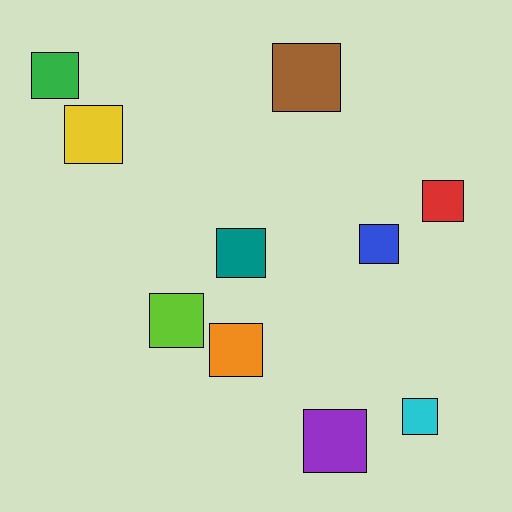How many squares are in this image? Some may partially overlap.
There are 10 squares.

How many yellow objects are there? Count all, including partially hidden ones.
There is 1 yellow object.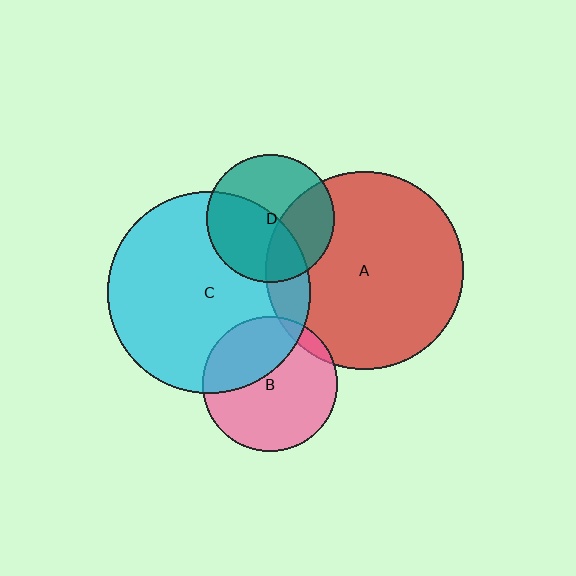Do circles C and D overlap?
Yes.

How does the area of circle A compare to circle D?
Approximately 2.4 times.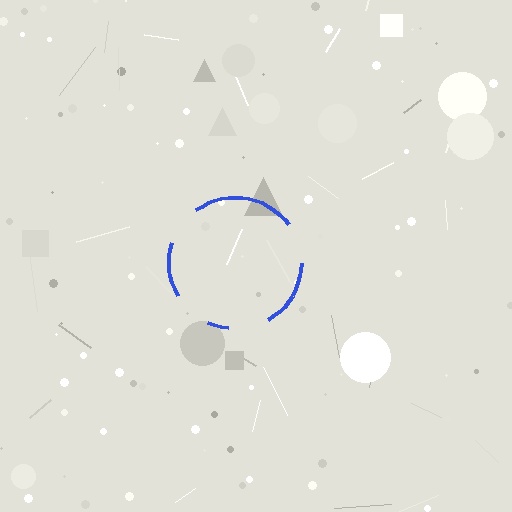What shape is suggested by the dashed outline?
The dashed outline suggests a circle.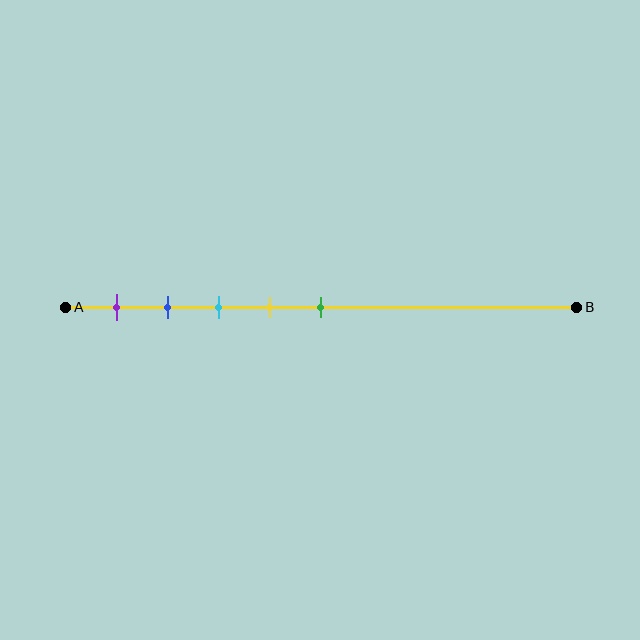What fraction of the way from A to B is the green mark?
The green mark is approximately 50% (0.5) of the way from A to B.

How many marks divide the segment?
There are 5 marks dividing the segment.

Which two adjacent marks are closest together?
The blue and cyan marks are the closest adjacent pair.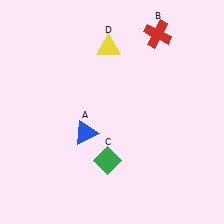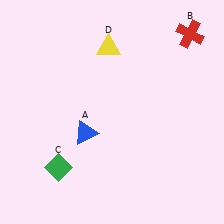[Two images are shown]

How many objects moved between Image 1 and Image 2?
2 objects moved between the two images.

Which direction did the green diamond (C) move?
The green diamond (C) moved left.